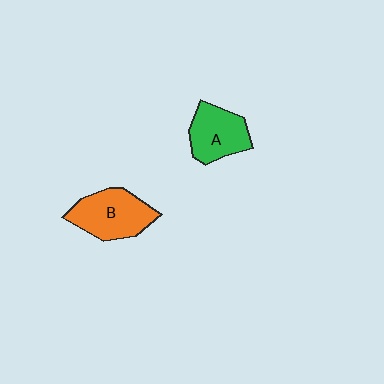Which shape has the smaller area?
Shape A (green).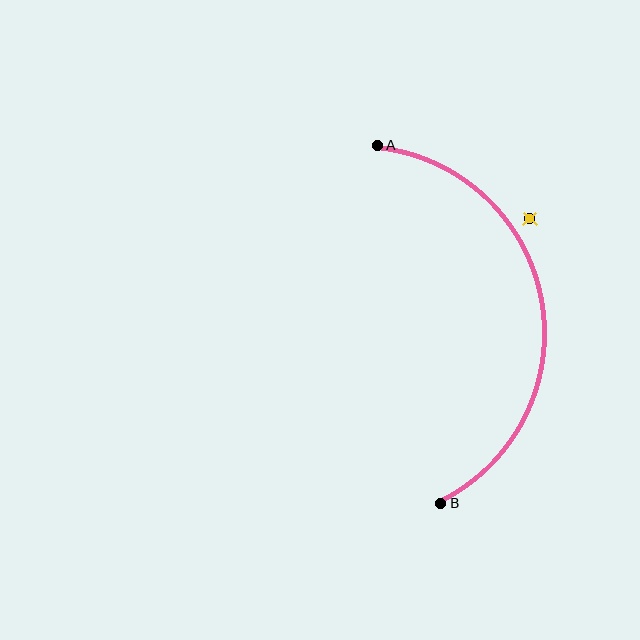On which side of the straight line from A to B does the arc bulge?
The arc bulges to the right of the straight line connecting A and B.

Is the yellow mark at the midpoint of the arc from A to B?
No — the yellow mark does not lie on the arc at all. It sits slightly outside the curve.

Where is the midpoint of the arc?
The arc midpoint is the point on the curve farthest from the straight line joining A and B. It sits to the right of that line.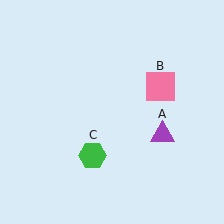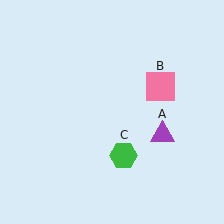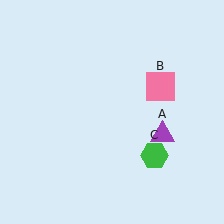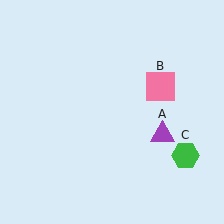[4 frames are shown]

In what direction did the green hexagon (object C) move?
The green hexagon (object C) moved right.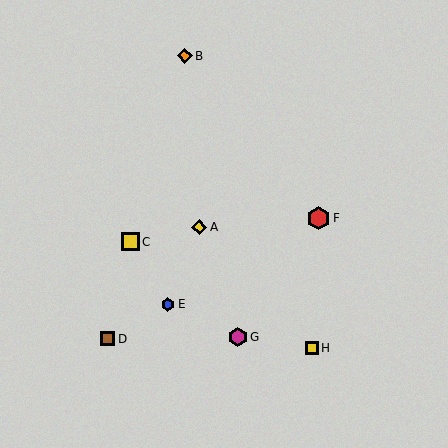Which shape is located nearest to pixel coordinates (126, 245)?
The yellow square (labeled C) at (130, 242) is nearest to that location.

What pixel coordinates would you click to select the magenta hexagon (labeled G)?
Click at (238, 337) to select the magenta hexagon G.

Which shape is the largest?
The red hexagon (labeled F) is the largest.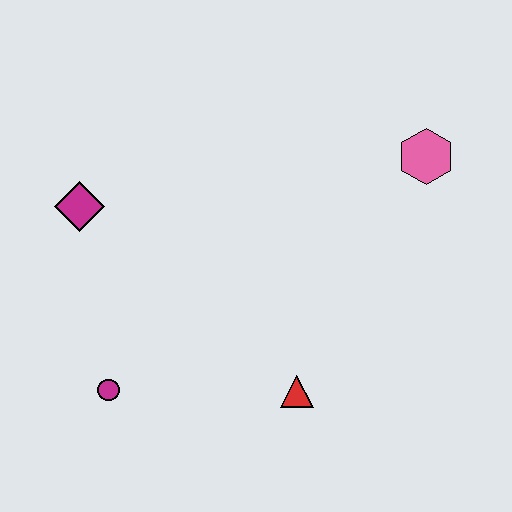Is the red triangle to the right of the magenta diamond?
Yes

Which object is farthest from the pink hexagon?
The magenta circle is farthest from the pink hexagon.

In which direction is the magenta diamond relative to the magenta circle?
The magenta diamond is above the magenta circle.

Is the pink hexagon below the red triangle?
No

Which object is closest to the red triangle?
The magenta circle is closest to the red triangle.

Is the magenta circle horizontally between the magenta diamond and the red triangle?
Yes